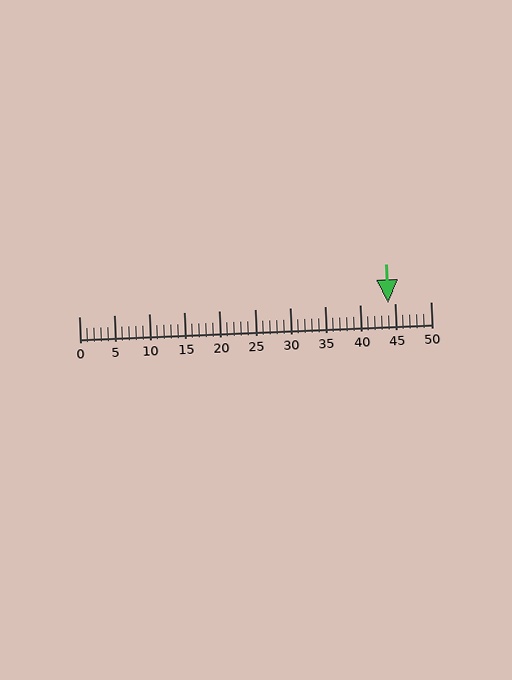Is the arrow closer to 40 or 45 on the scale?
The arrow is closer to 45.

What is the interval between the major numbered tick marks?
The major tick marks are spaced 5 units apart.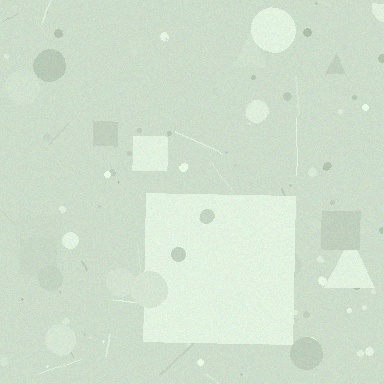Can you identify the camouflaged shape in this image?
The camouflaged shape is a square.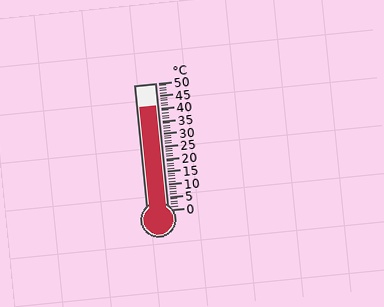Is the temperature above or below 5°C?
The temperature is above 5°C.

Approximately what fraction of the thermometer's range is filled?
The thermometer is filled to approximately 80% of its range.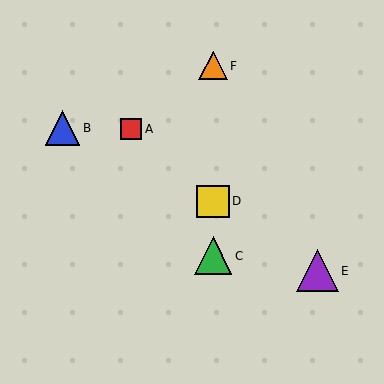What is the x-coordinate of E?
Object E is at x≈318.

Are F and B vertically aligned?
No, F is at x≈213 and B is at x≈63.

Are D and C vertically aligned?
Yes, both are at x≈213.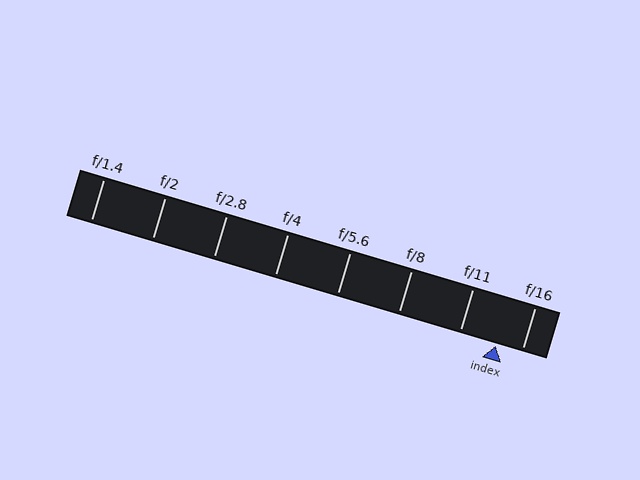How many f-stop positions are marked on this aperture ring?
There are 8 f-stop positions marked.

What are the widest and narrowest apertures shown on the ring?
The widest aperture shown is f/1.4 and the narrowest is f/16.